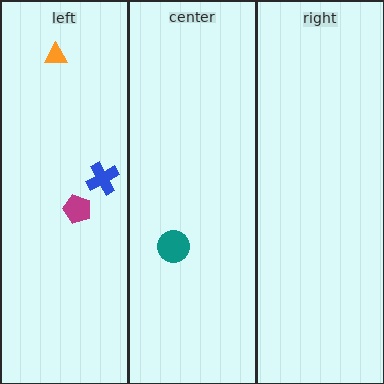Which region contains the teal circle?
The center region.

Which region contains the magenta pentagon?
The left region.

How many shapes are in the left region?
3.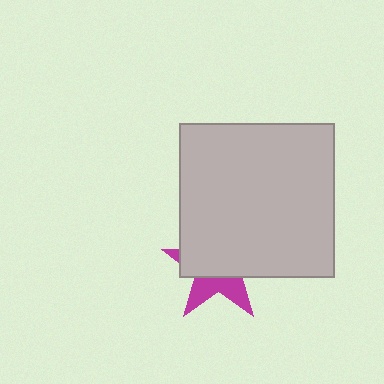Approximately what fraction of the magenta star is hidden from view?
Roughly 63% of the magenta star is hidden behind the light gray square.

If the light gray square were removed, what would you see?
You would see the complete magenta star.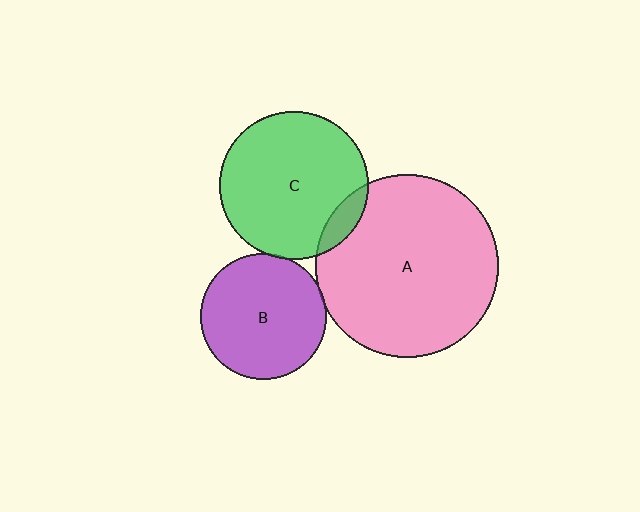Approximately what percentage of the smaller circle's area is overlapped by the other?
Approximately 10%.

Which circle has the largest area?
Circle A (pink).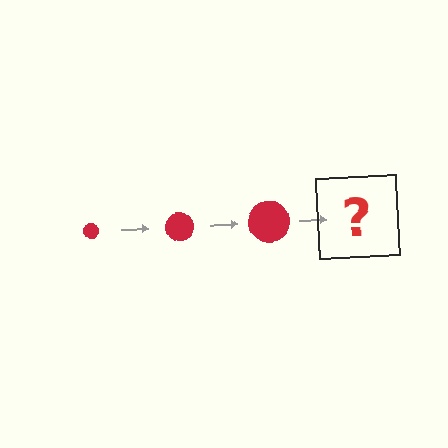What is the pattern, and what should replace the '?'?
The pattern is that the circle gets progressively larger each step. The '?' should be a red circle, larger than the previous one.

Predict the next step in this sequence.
The next step is a red circle, larger than the previous one.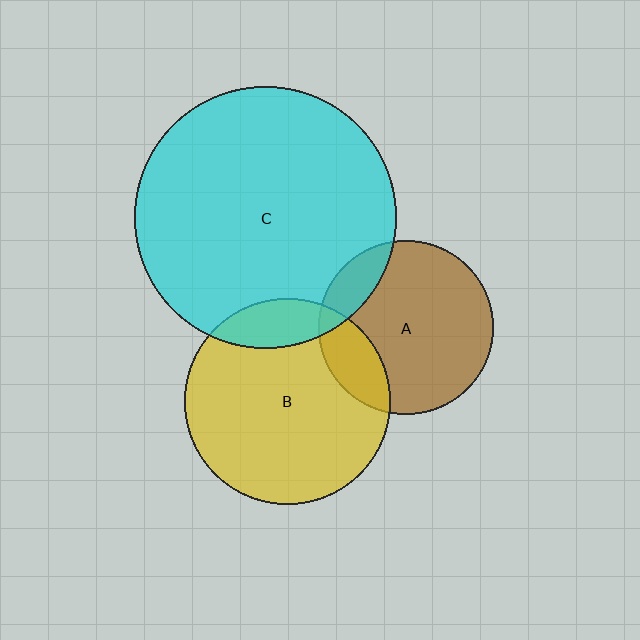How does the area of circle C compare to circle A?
Approximately 2.3 times.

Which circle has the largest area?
Circle C (cyan).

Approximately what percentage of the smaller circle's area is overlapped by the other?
Approximately 15%.